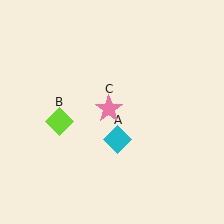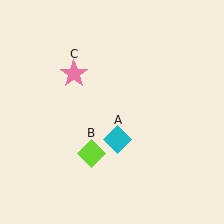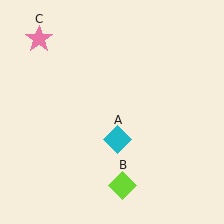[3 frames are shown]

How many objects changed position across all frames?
2 objects changed position: lime diamond (object B), pink star (object C).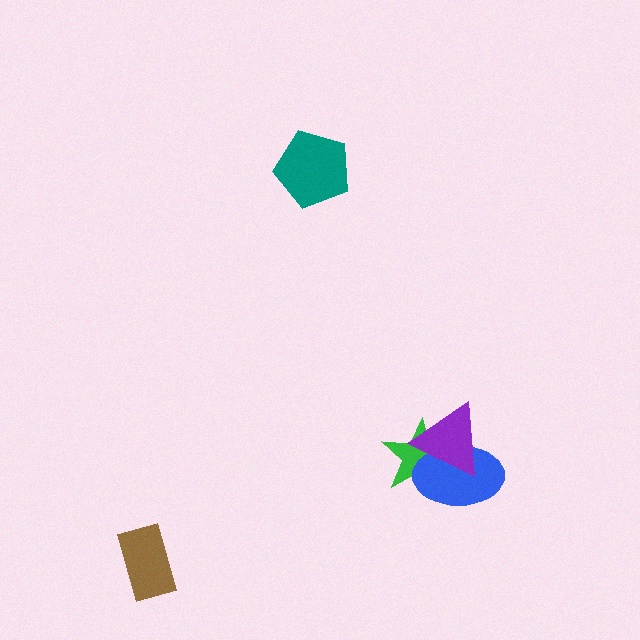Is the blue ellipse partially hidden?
Yes, it is partially covered by another shape.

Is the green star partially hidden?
Yes, it is partially covered by another shape.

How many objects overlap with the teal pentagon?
0 objects overlap with the teal pentagon.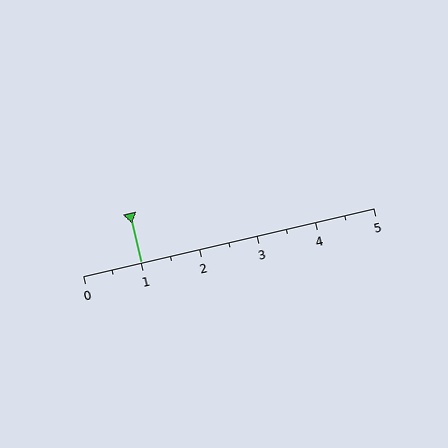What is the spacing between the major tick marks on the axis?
The major ticks are spaced 1 apart.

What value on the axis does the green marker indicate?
The marker indicates approximately 1.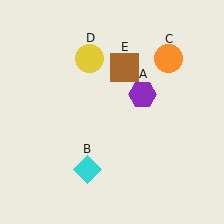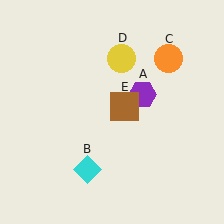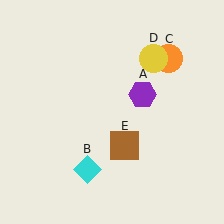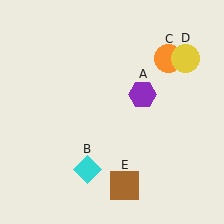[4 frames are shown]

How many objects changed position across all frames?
2 objects changed position: yellow circle (object D), brown square (object E).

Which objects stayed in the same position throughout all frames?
Purple hexagon (object A) and cyan diamond (object B) and orange circle (object C) remained stationary.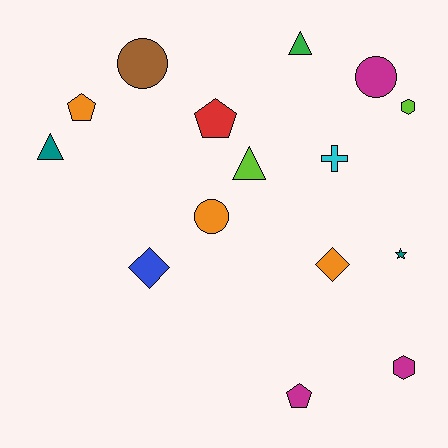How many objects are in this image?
There are 15 objects.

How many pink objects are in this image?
There are no pink objects.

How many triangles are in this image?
There are 3 triangles.